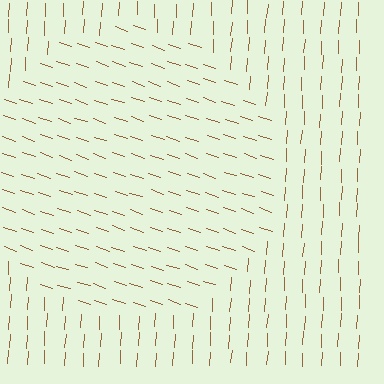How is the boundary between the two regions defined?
The boundary is defined purely by a change in line orientation (approximately 74 degrees difference). All lines are the same color and thickness.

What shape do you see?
I see a circle.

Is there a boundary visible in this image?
Yes, there is a texture boundary formed by a change in line orientation.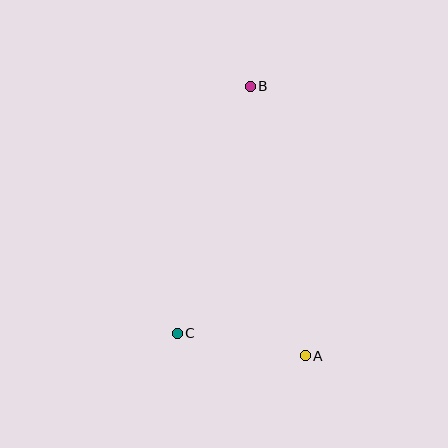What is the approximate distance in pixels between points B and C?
The distance between B and C is approximately 257 pixels.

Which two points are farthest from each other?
Points A and B are farthest from each other.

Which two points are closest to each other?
Points A and C are closest to each other.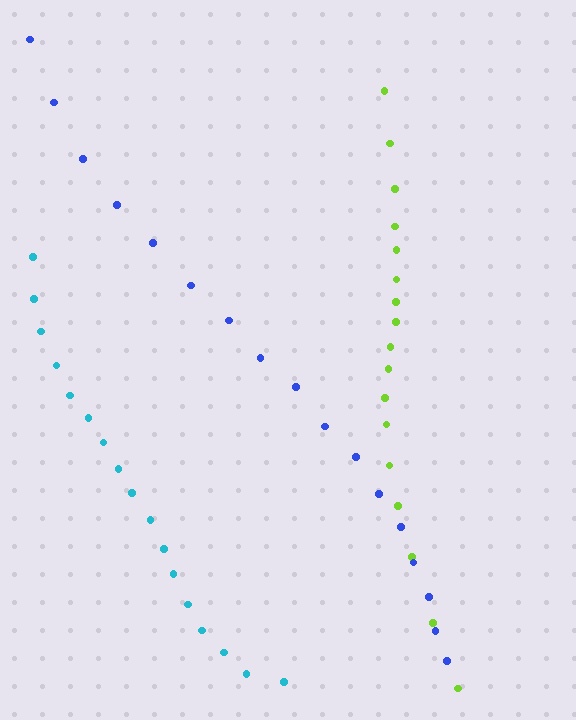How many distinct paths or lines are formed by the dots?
There are 3 distinct paths.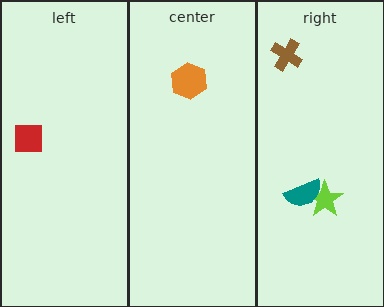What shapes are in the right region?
The lime star, the brown cross, the teal semicircle.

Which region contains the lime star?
The right region.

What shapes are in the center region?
The orange hexagon.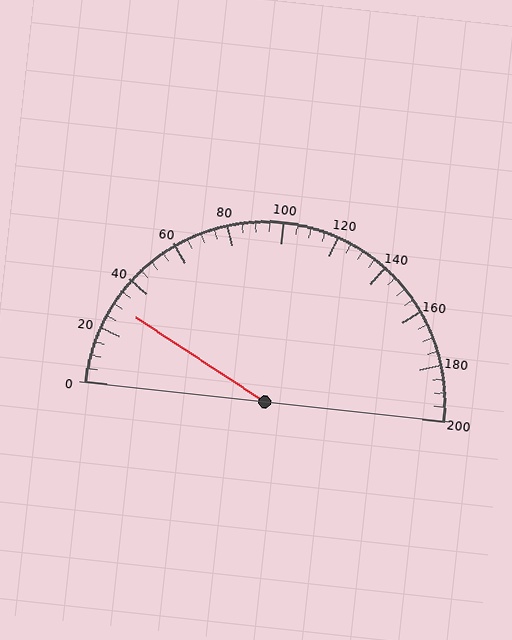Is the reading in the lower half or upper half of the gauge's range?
The reading is in the lower half of the range (0 to 200).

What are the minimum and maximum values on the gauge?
The gauge ranges from 0 to 200.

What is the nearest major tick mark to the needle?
The nearest major tick mark is 40.